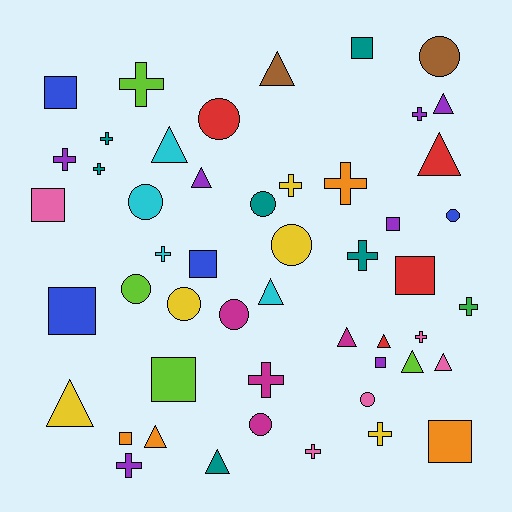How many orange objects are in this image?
There are 4 orange objects.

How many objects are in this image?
There are 50 objects.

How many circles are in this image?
There are 11 circles.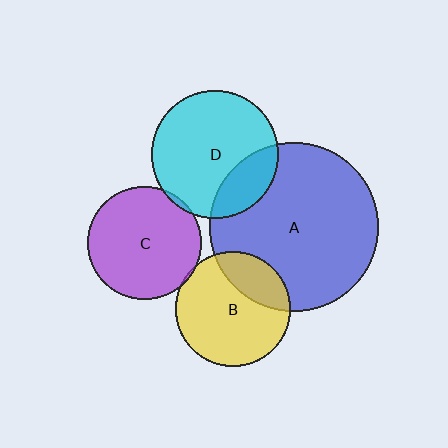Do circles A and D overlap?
Yes.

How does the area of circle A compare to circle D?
Approximately 1.8 times.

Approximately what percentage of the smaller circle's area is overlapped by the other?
Approximately 20%.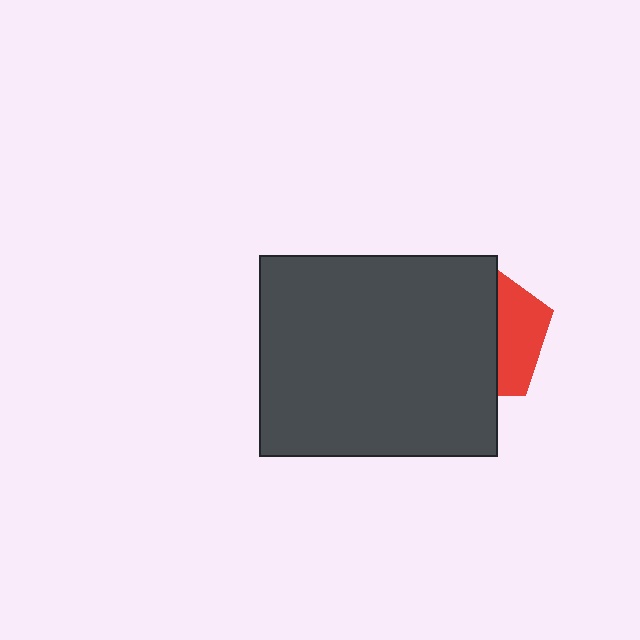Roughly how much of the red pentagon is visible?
A small part of it is visible (roughly 34%).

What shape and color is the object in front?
The object in front is a dark gray rectangle.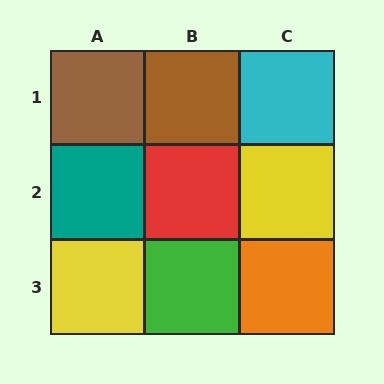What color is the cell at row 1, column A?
Brown.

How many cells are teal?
1 cell is teal.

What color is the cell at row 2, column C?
Yellow.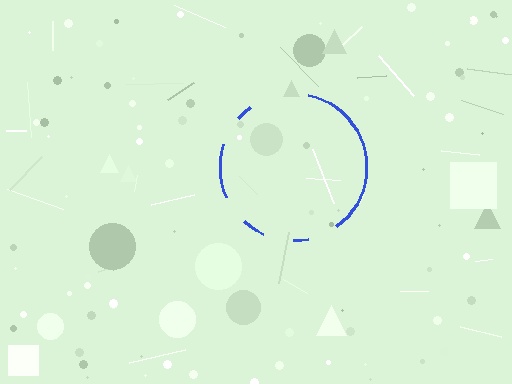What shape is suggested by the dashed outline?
The dashed outline suggests a circle.